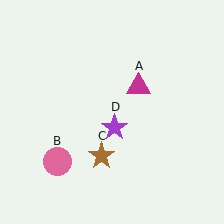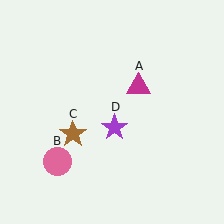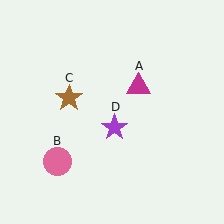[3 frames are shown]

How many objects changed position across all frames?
1 object changed position: brown star (object C).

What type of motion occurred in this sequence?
The brown star (object C) rotated clockwise around the center of the scene.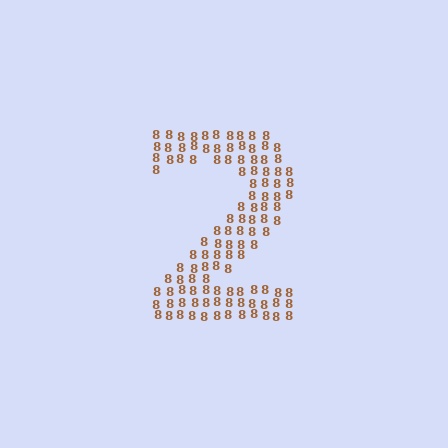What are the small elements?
The small elements are digit 8's.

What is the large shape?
The large shape is the digit 2.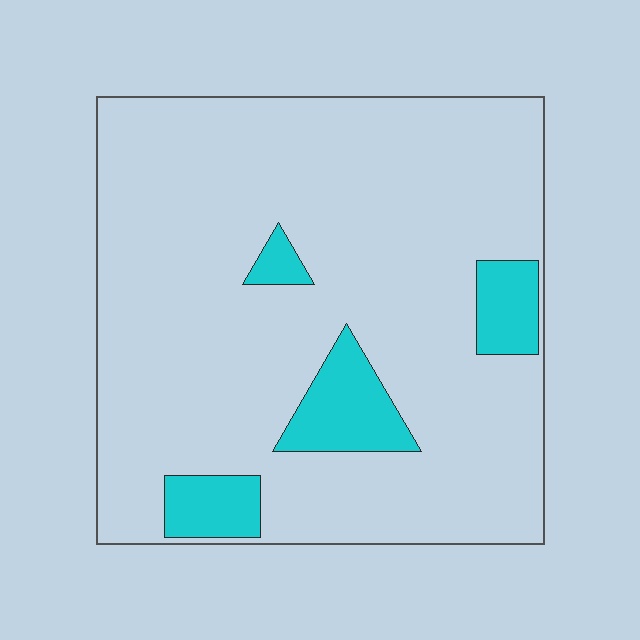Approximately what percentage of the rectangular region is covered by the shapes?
Approximately 10%.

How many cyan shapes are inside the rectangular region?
4.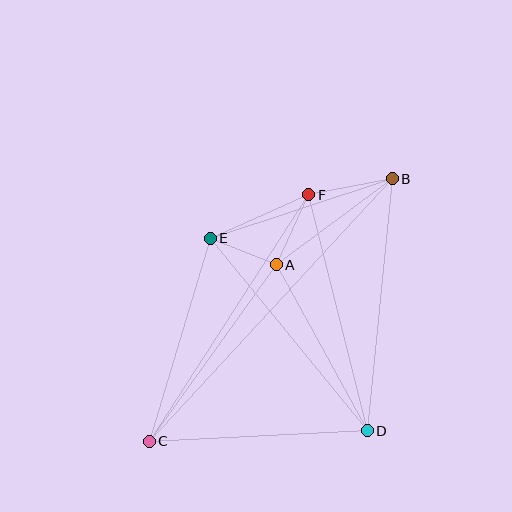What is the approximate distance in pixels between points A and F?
The distance between A and F is approximately 77 pixels.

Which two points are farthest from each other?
Points B and C are farthest from each other.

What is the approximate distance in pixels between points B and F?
The distance between B and F is approximately 85 pixels.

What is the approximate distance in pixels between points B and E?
The distance between B and E is approximately 191 pixels.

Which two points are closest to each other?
Points A and E are closest to each other.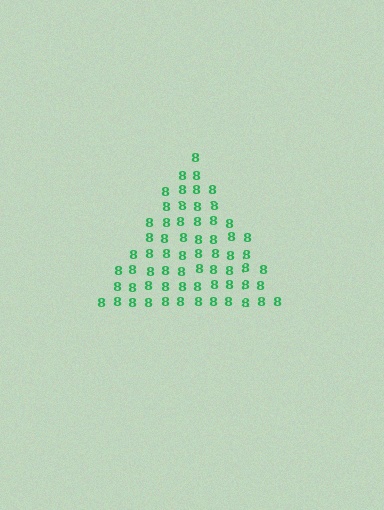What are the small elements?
The small elements are digit 8's.